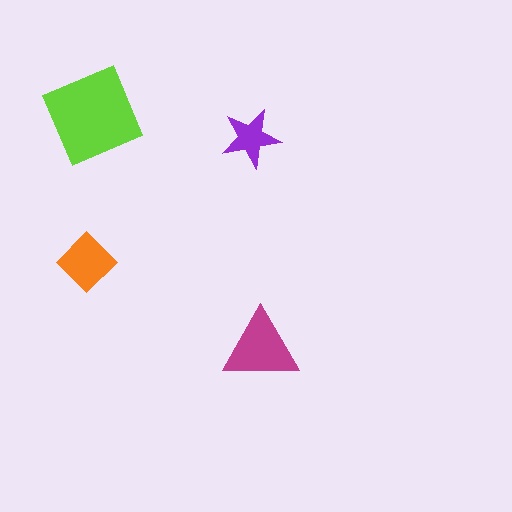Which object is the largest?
The lime square.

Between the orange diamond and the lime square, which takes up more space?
The lime square.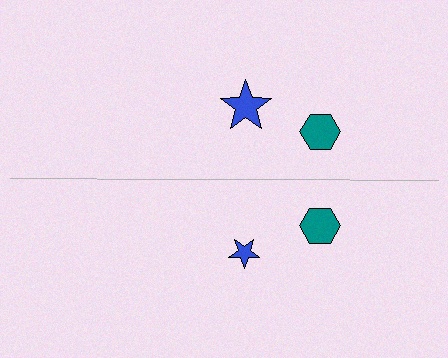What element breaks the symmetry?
The blue star on the bottom side has a different size than its mirror counterpart.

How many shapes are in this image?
There are 4 shapes in this image.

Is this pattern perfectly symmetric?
No, the pattern is not perfectly symmetric. The blue star on the bottom side has a different size than its mirror counterpart.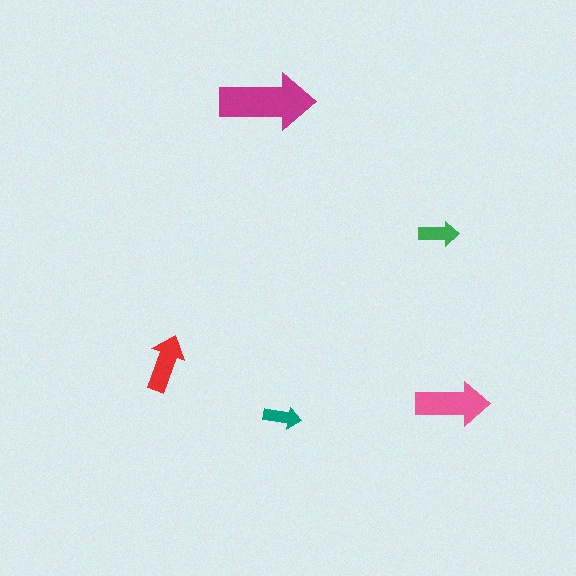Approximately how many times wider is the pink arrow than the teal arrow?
About 2 times wider.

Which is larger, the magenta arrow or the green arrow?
The magenta one.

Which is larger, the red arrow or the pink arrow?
The pink one.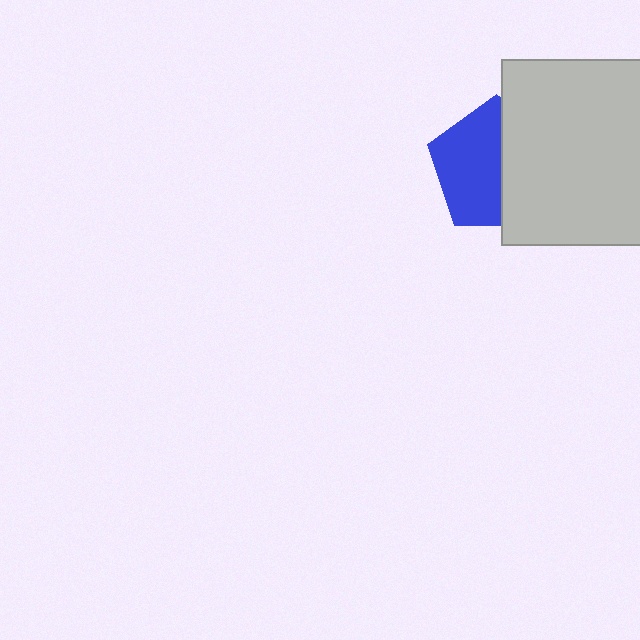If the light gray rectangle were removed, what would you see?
You would see the complete blue pentagon.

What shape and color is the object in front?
The object in front is a light gray rectangle.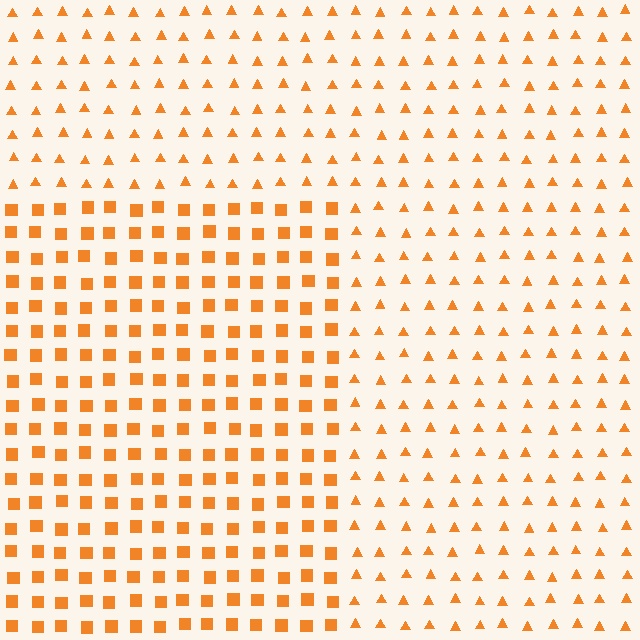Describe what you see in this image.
The image is filled with small orange elements arranged in a uniform grid. A rectangle-shaped region contains squares, while the surrounding area contains triangles. The boundary is defined purely by the change in element shape.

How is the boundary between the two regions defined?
The boundary is defined by a change in element shape: squares inside vs. triangles outside. All elements share the same color and spacing.